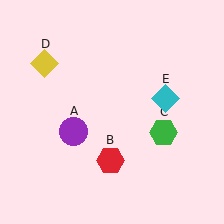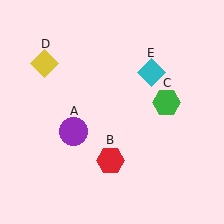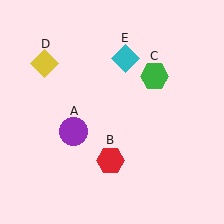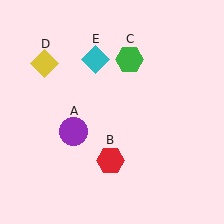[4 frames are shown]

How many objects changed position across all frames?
2 objects changed position: green hexagon (object C), cyan diamond (object E).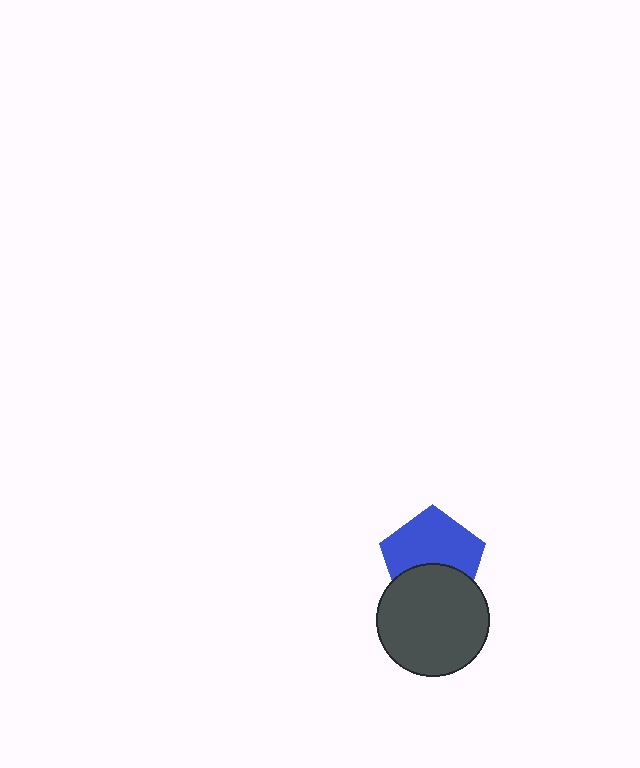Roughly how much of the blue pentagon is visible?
About half of it is visible (roughly 62%).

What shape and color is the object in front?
The object in front is a dark gray circle.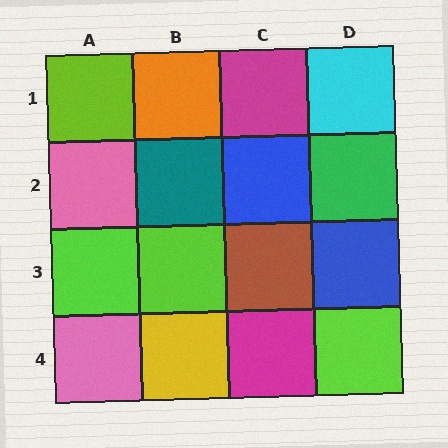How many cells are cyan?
1 cell is cyan.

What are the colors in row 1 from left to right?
Lime, orange, magenta, cyan.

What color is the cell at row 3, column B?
Lime.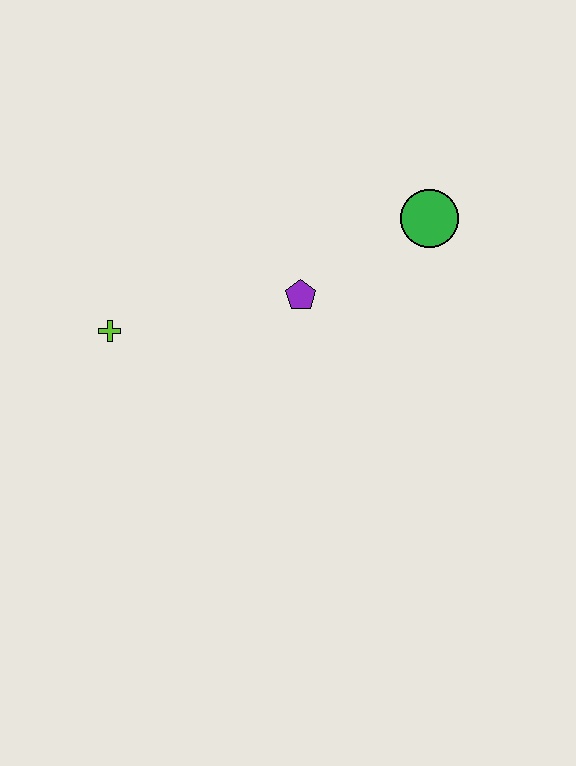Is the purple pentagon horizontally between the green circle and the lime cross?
Yes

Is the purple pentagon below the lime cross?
No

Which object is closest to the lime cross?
The purple pentagon is closest to the lime cross.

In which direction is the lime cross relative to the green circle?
The lime cross is to the left of the green circle.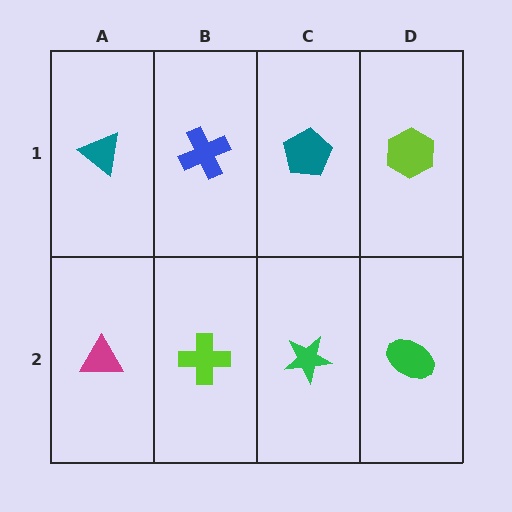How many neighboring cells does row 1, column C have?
3.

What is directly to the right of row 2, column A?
A lime cross.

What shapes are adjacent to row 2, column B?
A blue cross (row 1, column B), a magenta triangle (row 2, column A), a green star (row 2, column C).